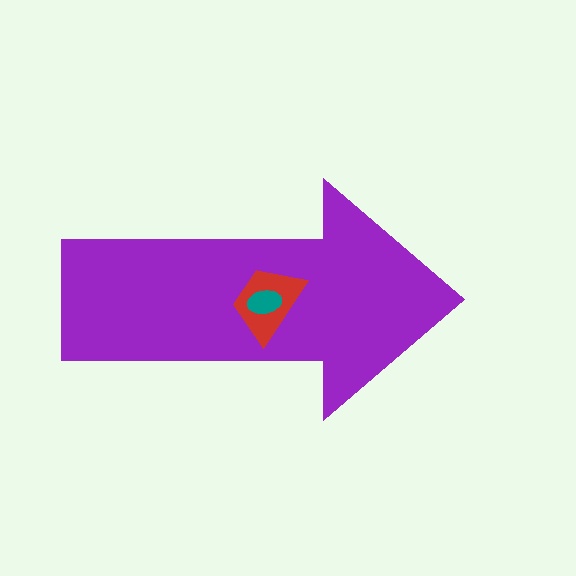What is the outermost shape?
The purple arrow.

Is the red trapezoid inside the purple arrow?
Yes.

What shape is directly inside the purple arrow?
The red trapezoid.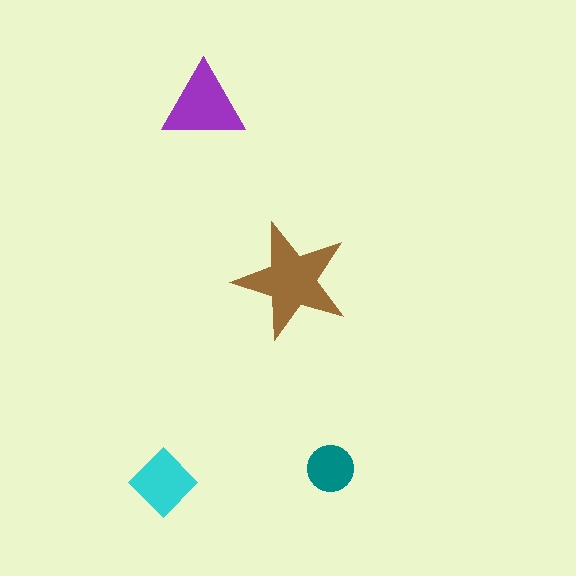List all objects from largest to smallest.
The brown star, the purple triangle, the cyan diamond, the teal circle.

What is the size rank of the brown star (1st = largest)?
1st.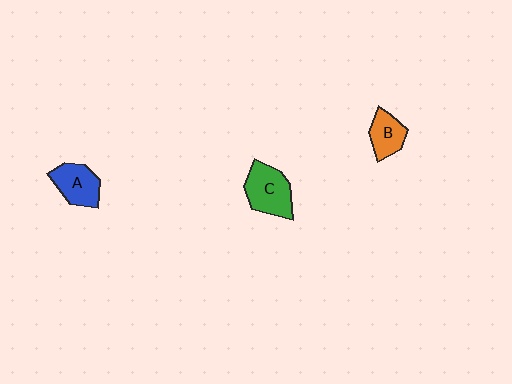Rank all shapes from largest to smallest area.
From largest to smallest: C (green), A (blue), B (orange).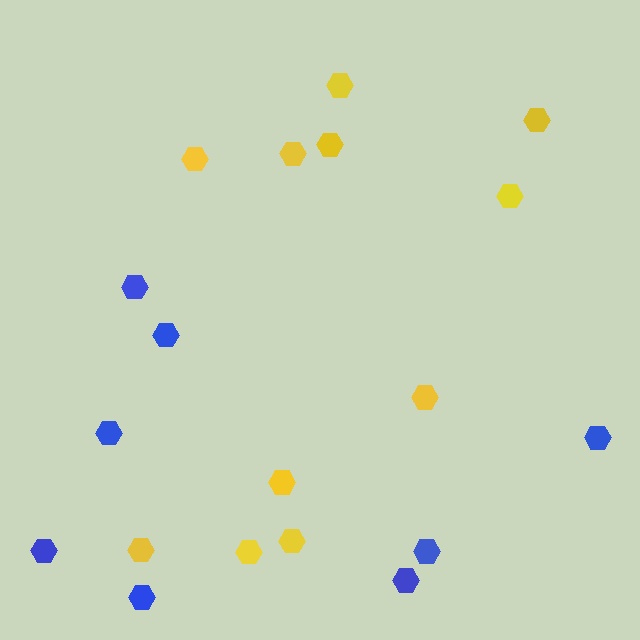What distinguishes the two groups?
There are 2 groups: one group of yellow hexagons (11) and one group of blue hexagons (8).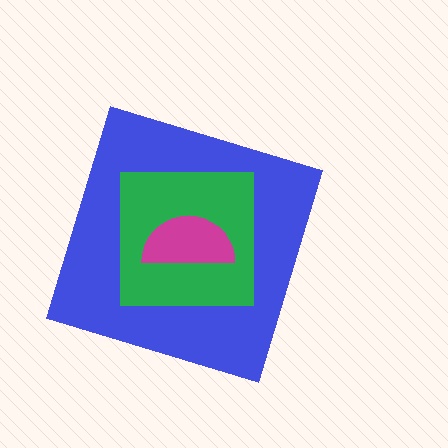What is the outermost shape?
The blue diamond.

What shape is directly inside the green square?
The magenta semicircle.